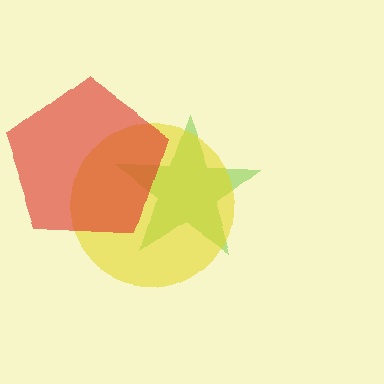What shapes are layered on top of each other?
The layered shapes are: a lime star, a yellow circle, a red pentagon.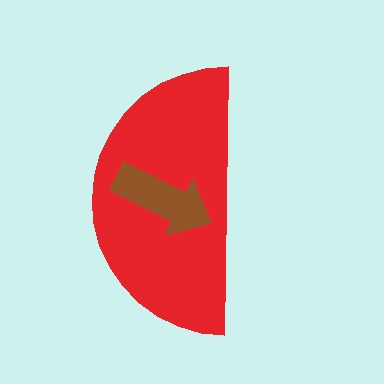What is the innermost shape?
The brown arrow.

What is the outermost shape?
The red semicircle.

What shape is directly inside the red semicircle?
The brown arrow.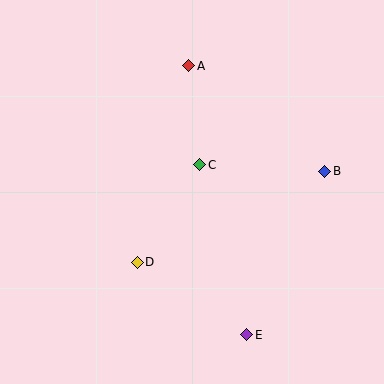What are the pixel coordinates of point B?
Point B is at (325, 171).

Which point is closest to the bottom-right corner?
Point E is closest to the bottom-right corner.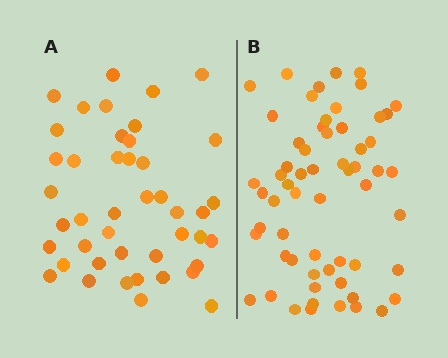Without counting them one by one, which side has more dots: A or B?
Region B (the right region) has more dots.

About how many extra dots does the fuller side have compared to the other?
Region B has approximately 15 more dots than region A.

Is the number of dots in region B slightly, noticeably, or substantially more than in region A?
Region B has noticeably more, but not dramatically so. The ratio is roughly 1.4 to 1.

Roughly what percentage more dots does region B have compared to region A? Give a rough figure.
About 35% more.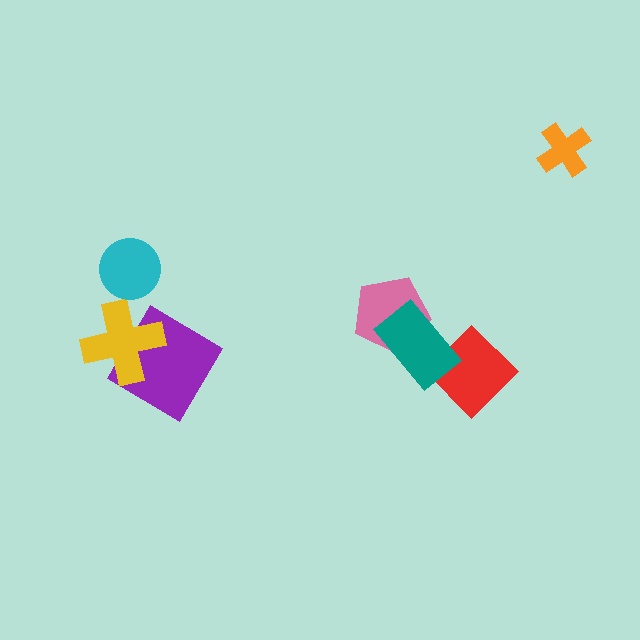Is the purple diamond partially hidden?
Yes, it is partially covered by another shape.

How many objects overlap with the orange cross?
0 objects overlap with the orange cross.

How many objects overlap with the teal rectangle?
2 objects overlap with the teal rectangle.